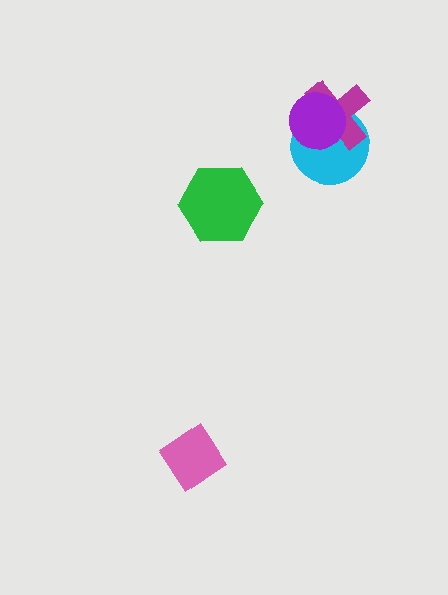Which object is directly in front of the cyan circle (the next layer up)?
The magenta cross is directly in front of the cyan circle.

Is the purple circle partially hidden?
No, no other shape covers it.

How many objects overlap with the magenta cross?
2 objects overlap with the magenta cross.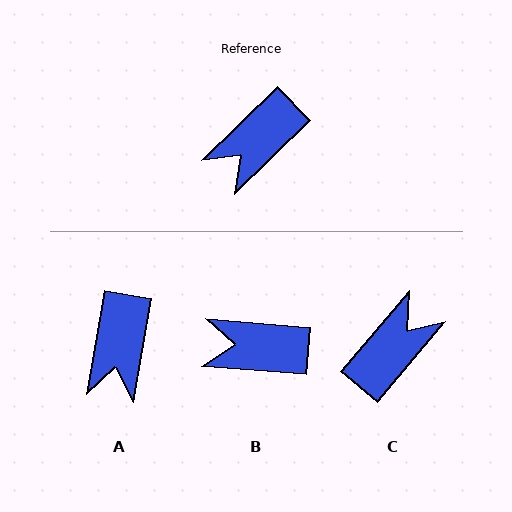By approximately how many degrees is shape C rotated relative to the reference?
Approximately 175 degrees clockwise.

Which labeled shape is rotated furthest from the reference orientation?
C, about 175 degrees away.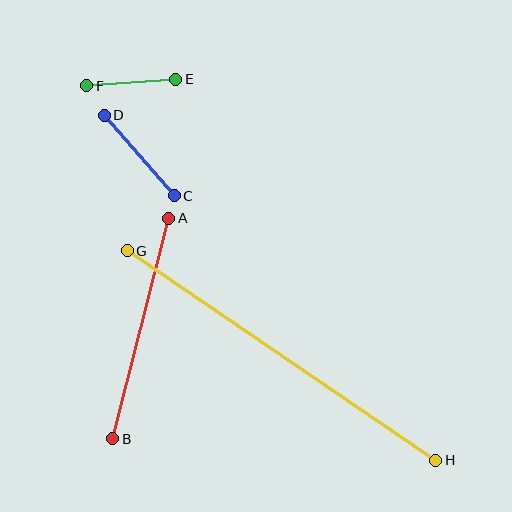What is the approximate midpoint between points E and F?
The midpoint is at approximately (131, 82) pixels.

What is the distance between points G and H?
The distance is approximately 373 pixels.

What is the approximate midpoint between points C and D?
The midpoint is at approximately (139, 155) pixels.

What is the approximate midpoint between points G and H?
The midpoint is at approximately (282, 355) pixels.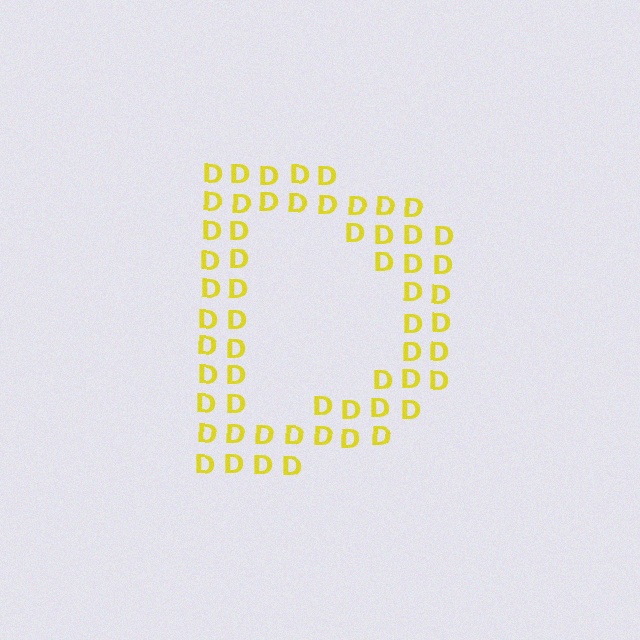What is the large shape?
The large shape is the letter D.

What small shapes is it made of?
It is made of small letter D's.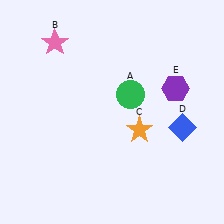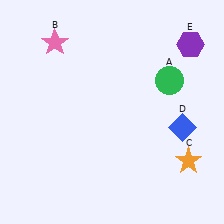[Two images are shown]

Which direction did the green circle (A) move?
The green circle (A) moved right.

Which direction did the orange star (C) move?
The orange star (C) moved right.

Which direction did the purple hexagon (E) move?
The purple hexagon (E) moved up.